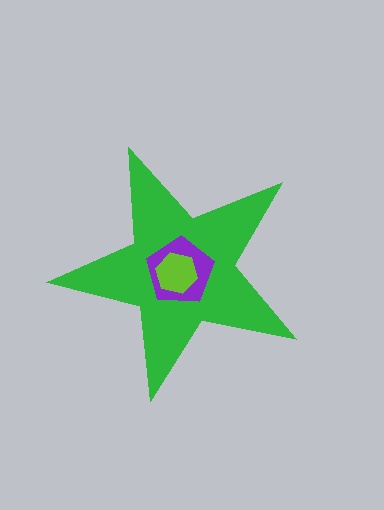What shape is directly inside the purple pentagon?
The lime hexagon.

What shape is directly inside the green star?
The purple pentagon.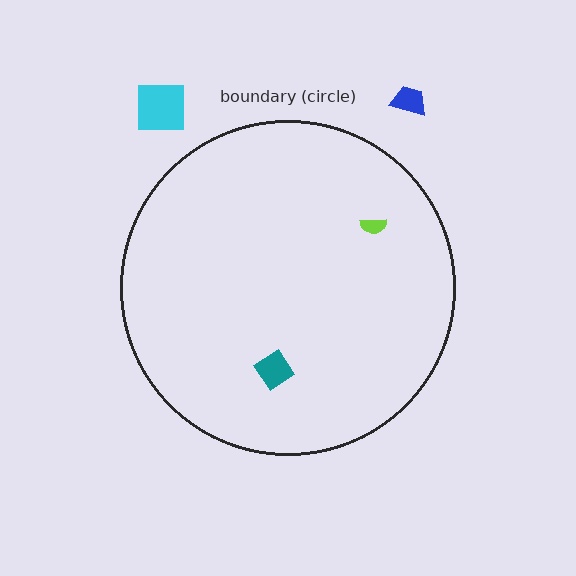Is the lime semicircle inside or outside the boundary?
Inside.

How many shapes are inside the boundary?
2 inside, 2 outside.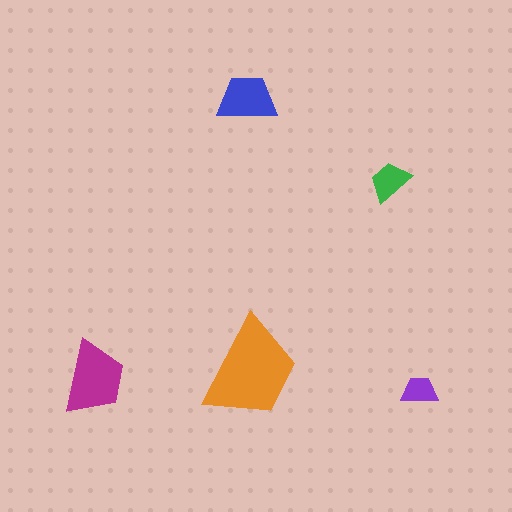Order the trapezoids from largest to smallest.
the orange one, the magenta one, the blue one, the green one, the purple one.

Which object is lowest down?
The purple trapezoid is bottommost.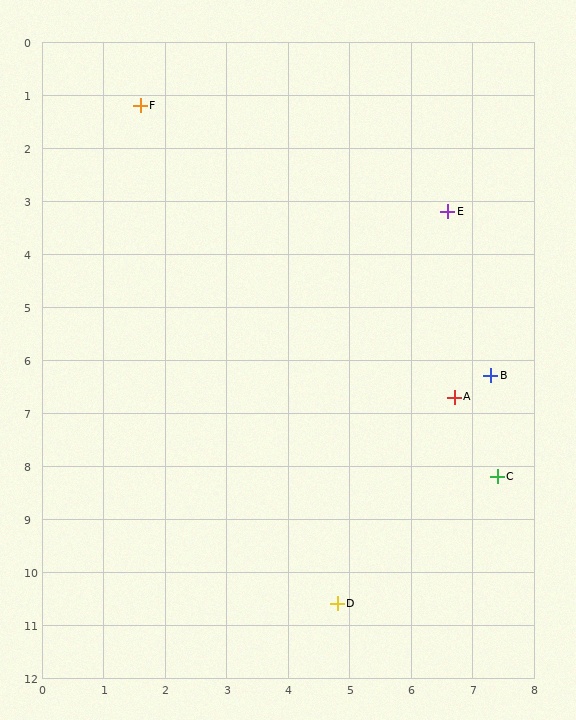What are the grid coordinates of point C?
Point C is at approximately (7.4, 8.2).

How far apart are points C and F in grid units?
Points C and F are about 9.1 grid units apart.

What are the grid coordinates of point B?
Point B is at approximately (7.3, 6.3).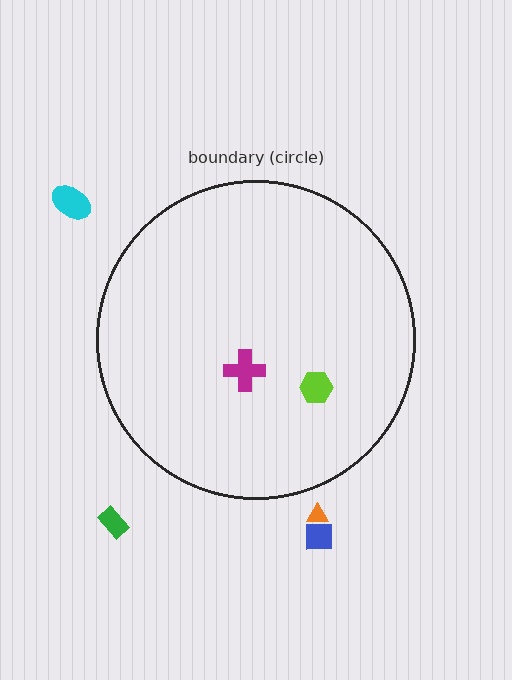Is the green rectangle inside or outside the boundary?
Outside.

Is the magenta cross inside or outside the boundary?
Inside.